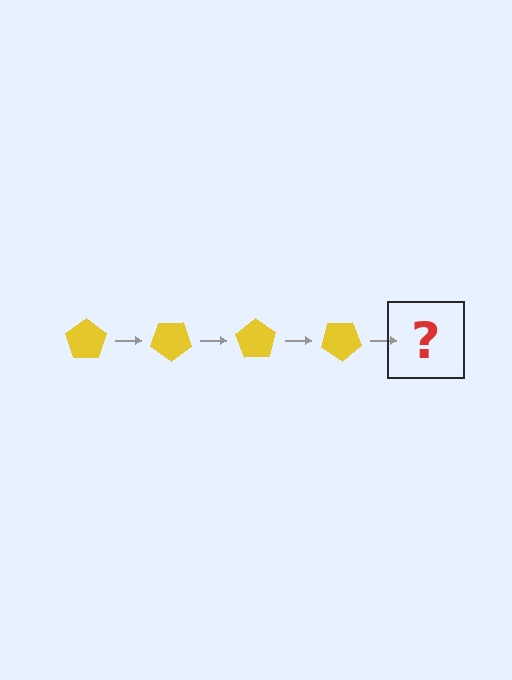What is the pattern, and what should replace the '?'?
The pattern is that the pentagon rotates 35 degrees each step. The '?' should be a yellow pentagon rotated 140 degrees.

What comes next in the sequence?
The next element should be a yellow pentagon rotated 140 degrees.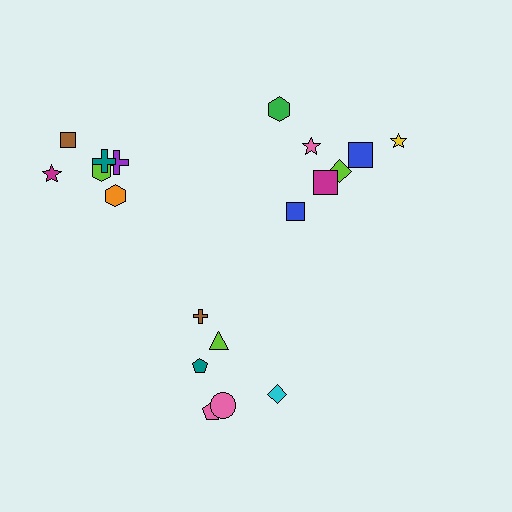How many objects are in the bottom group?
There are 6 objects.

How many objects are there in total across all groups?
There are 20 objects.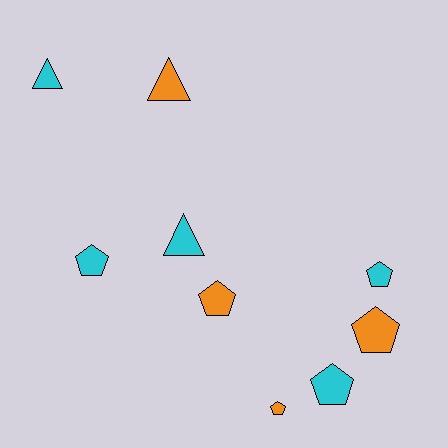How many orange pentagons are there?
There are 3 orange pentagons.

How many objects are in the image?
There are 9 objects.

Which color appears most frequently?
Cyan, with 5 objects.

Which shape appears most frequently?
Pentagon, with 6 objects.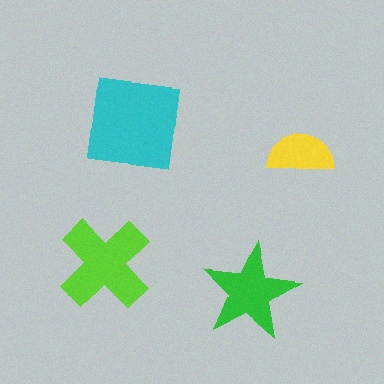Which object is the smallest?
The yellow semicircle.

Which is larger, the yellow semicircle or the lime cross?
The lime cross.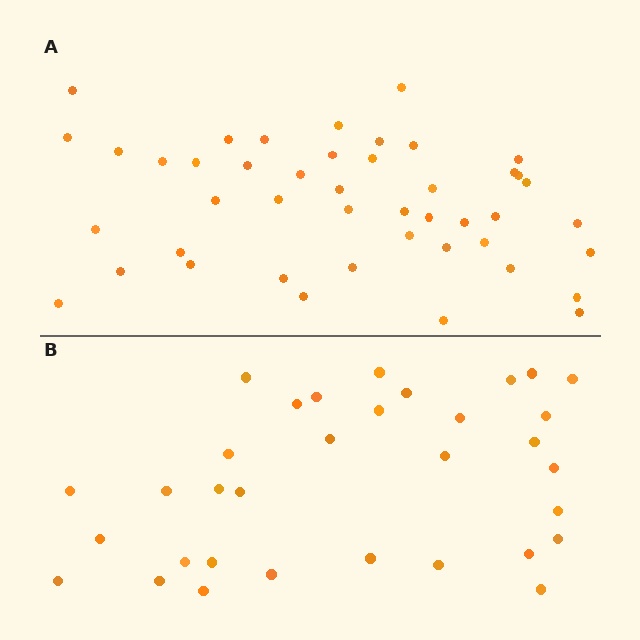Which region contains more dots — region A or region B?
Region A (the top region) has more dots.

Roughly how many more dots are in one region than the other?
Region A has roughly 12 or so more dots than region B.